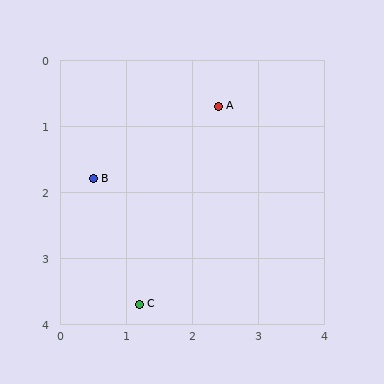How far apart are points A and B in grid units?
Points A and B are about 2.2 grid units apart.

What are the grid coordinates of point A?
Point A is at approximately (2.4, 0.7).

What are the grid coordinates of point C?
Point C is at approximately (1.2, 3.7).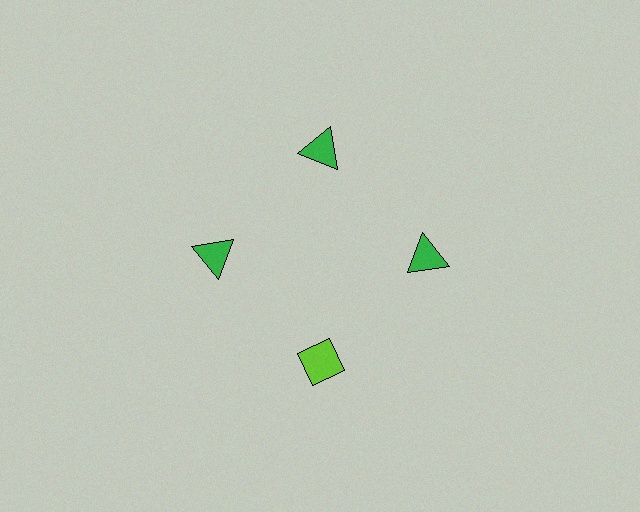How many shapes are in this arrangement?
There are 4 shapes arranged in a ring pattern.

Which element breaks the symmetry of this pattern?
The lime diamond at roughly the 6 o'clock position breaks the symmetry. All other shapes are green triangles.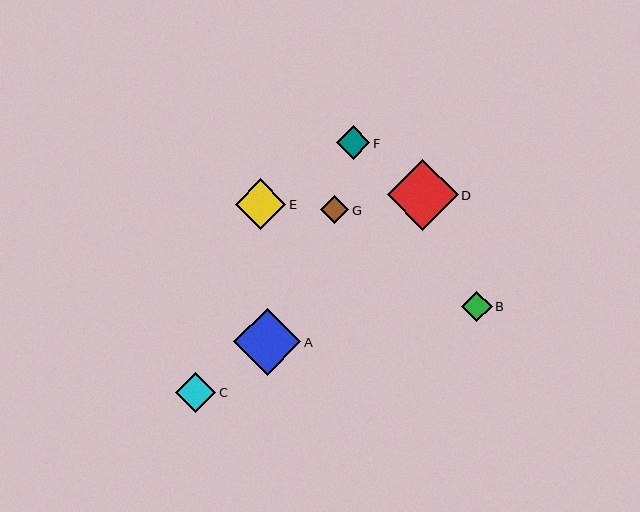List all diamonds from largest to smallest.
From largest to smallest: D, A, E, C, F, B, G.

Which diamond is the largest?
Diamond D is the largest with a size of approximately 71 pixels.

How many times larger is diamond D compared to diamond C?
Diamond D is approximately 1.8 times the size of diamond C.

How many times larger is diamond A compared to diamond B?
Diamond A is approximately 2.2 times the size of diamond B.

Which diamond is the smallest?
Diamond G is the smallest with a size of approximately 28 pixels.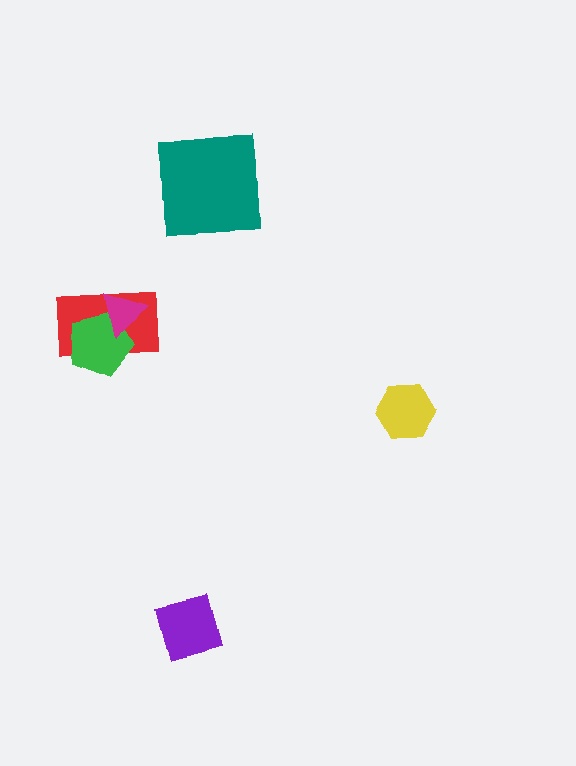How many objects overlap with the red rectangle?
2 objects overlap with the red rectangle.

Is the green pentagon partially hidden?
Yes, it is partially covered by another shape.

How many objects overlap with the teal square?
0 objects overlap with the teal square.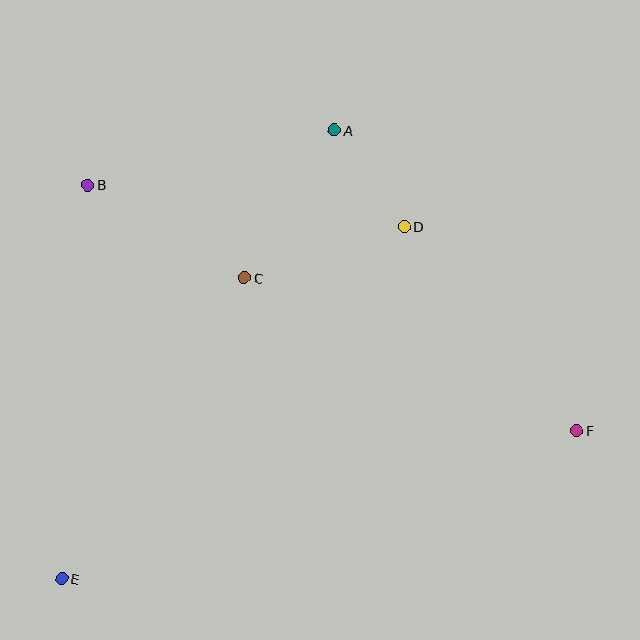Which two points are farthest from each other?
Points B and F are farthest from each other.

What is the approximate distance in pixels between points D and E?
The distance between D and E is approximately 491 pixels.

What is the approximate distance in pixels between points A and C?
The distance between A and C is approximately 172 pixels.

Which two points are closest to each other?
Points A and D are closest to each other.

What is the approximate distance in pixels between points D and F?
The distance between D and F is approximately 267 pixels.